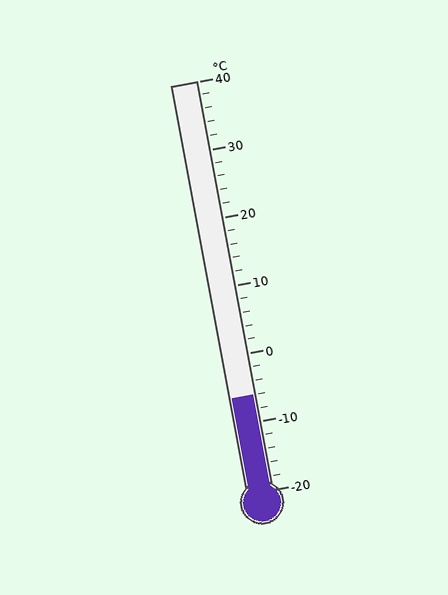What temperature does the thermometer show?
The thermometer shows approximately -6°C.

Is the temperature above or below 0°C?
The temperature is below 0°C.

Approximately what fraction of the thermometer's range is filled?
The thermometer is filled to approximately 25% of its range.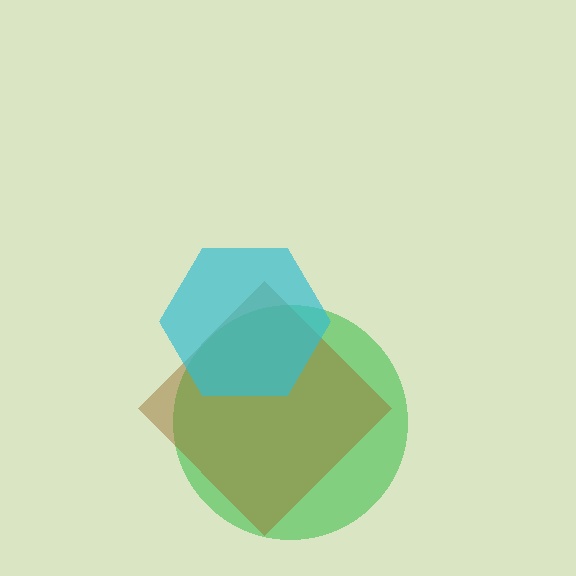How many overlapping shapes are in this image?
There are 3 overlapping shapes in the image.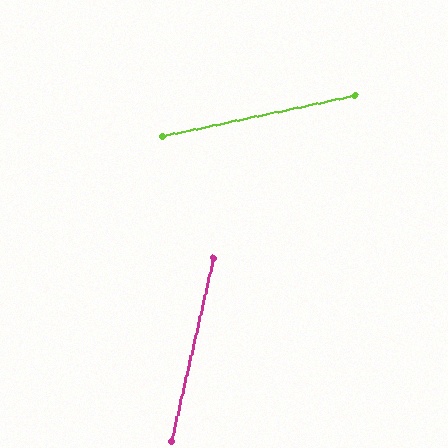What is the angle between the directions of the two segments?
Approximately 65 degrees.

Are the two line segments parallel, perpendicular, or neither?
Neither parallel nor perpendicular — they differ by about 65°.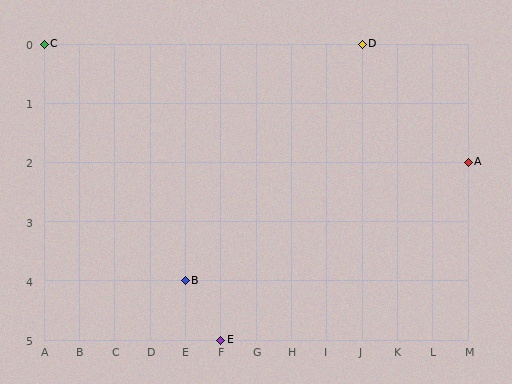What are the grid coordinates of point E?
Point E is at grid coordinates (F, 5).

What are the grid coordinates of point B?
Point B is at grid coordinates (E, 4).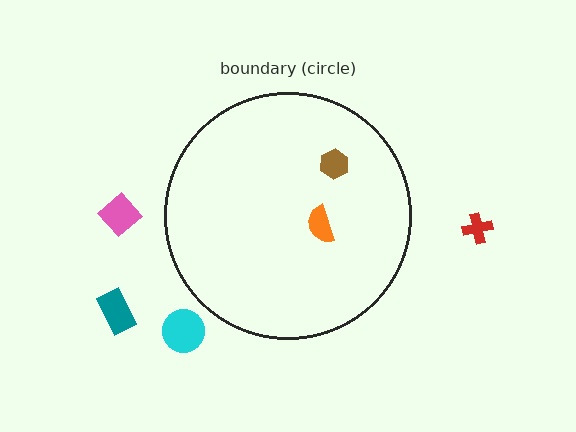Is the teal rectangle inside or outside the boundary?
Outside.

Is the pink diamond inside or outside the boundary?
Outside.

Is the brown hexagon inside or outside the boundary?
Inside.